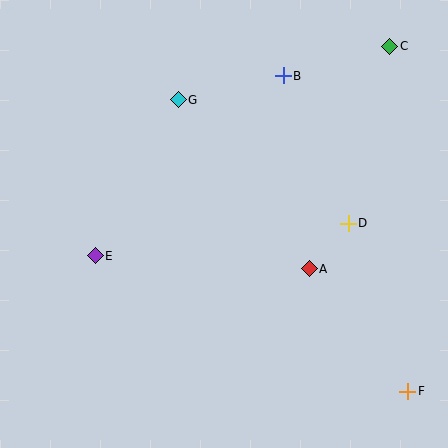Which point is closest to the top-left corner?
Point G is closest to the top-left corner.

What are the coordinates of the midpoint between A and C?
The midpoint between A and C is at (349, 158).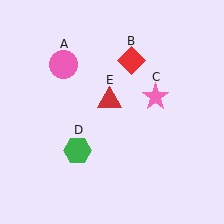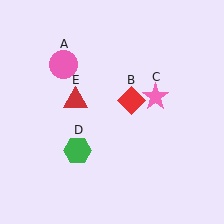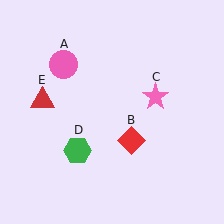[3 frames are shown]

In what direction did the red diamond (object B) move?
The red diamond (object B) moved down.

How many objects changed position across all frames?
2 objects changed position: red diamond (object B), red triangle (object E).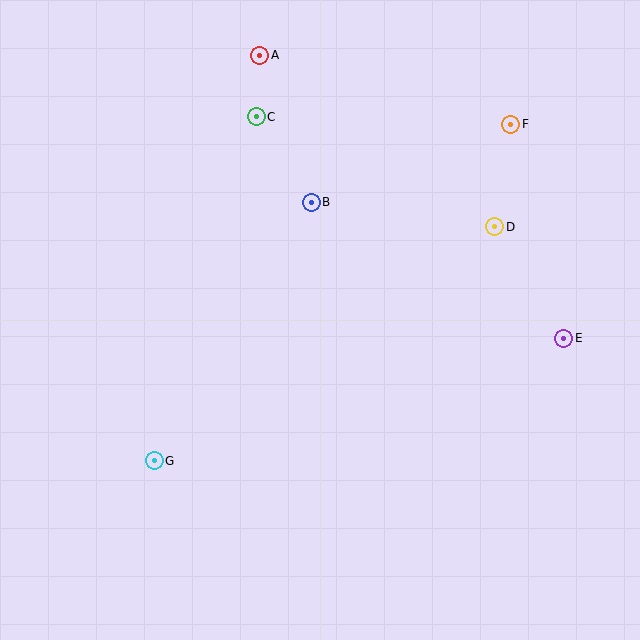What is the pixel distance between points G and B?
The distance between G and B is 302 pixels.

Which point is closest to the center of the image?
Point B at (311, 202) is closest to the center.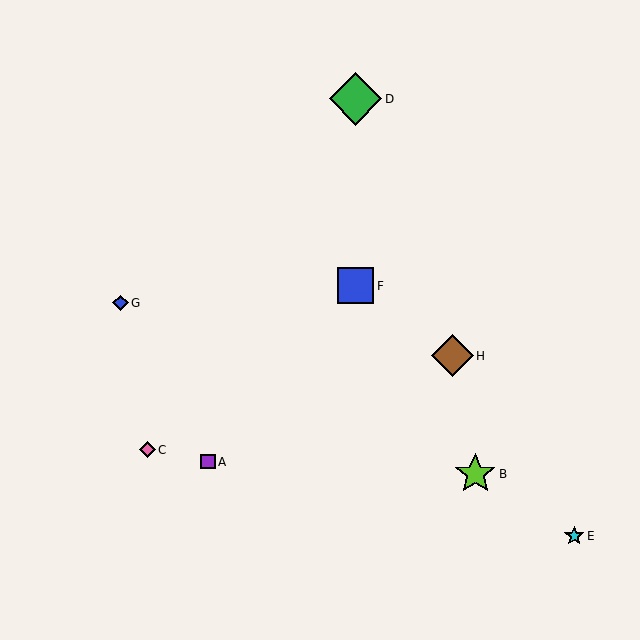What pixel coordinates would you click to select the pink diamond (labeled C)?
Click at (148, 450) to select the pink diamond C.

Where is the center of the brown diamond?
The center of the brown diamond is at (453, 356).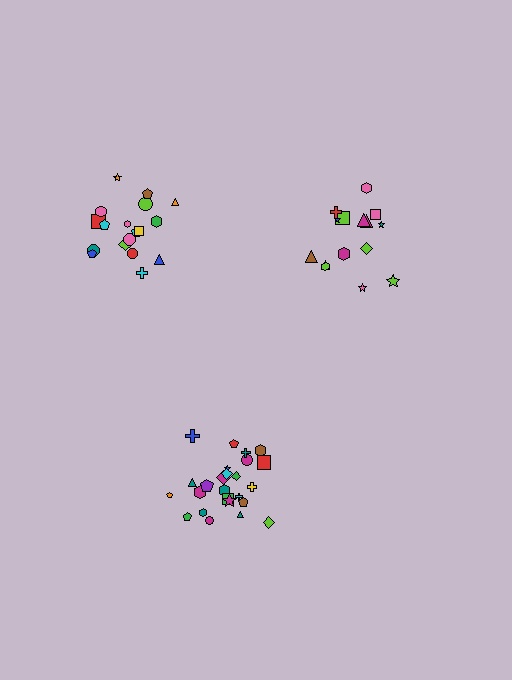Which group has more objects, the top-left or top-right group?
The top-left group.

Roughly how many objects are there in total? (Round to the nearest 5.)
Roughly 60 objects in total.